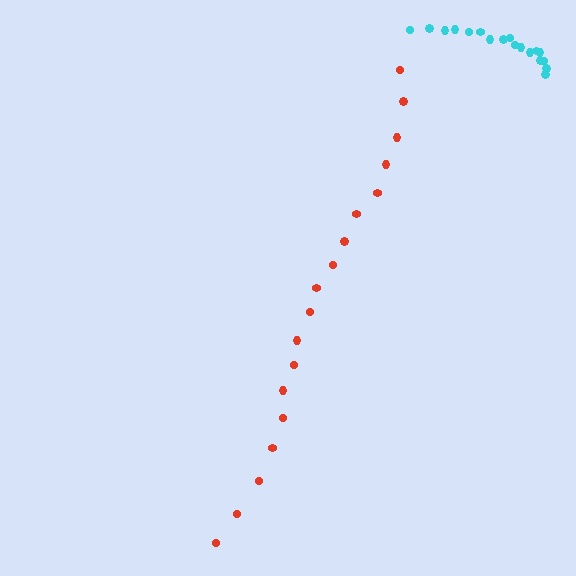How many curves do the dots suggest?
There are 2 distinct paths.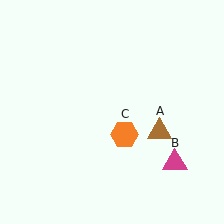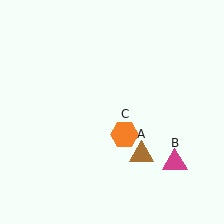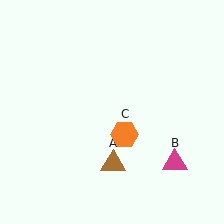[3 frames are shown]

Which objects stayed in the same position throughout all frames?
Magenta triangle (object B) and orange hexagon (object C) remained stationary.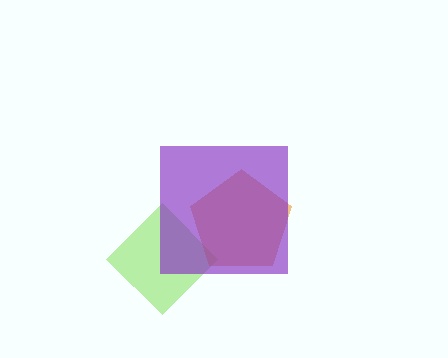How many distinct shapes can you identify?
There are 3 distinct shapes: a lime diamond, an orange pentagon, a purple square.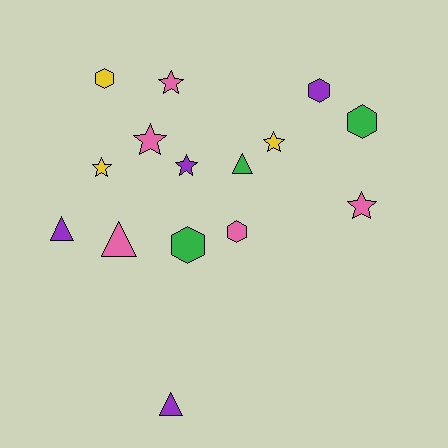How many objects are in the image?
There are 15 objects.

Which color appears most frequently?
Pink, with 5 objects.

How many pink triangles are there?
There is 1 pink triangle.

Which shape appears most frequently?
Star, with 6 objects.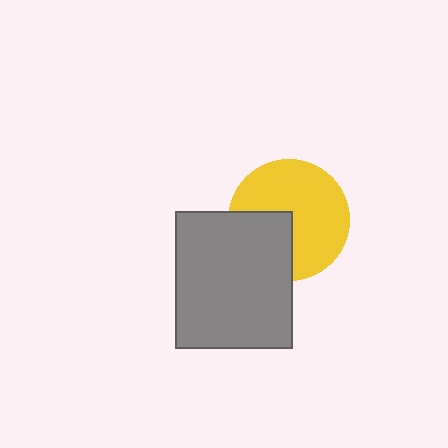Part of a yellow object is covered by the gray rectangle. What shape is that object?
It is a circle.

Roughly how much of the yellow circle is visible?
Most of it is visible (roughly 68%).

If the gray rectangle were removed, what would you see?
You would see the complete yellow circle.